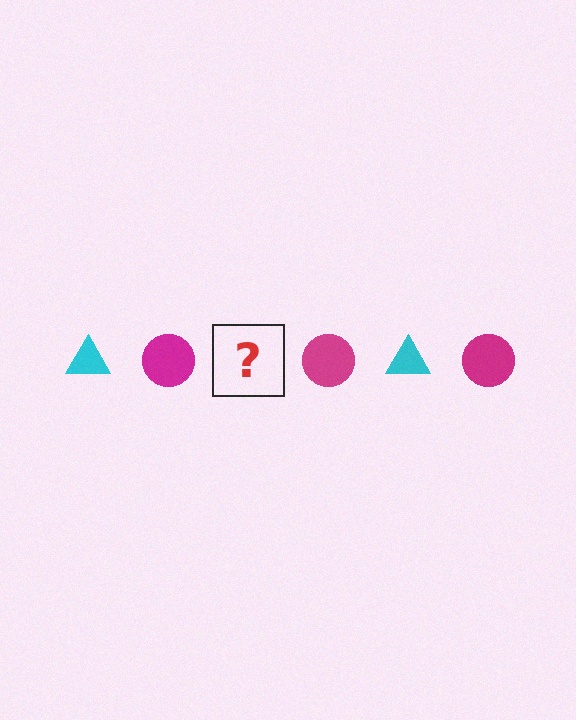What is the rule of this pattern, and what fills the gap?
The rule is that the pattern alternates between cyan triangle and magenta circle. The gap should be filled with a cyan triangle.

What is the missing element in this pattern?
The missing element is a cyan triangle.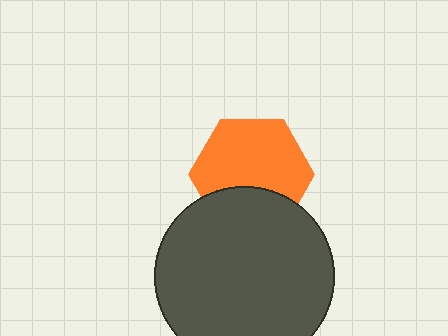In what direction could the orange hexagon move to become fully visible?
The orange hexagon could move up. That would shift it out from behind the dark gray circle entirely.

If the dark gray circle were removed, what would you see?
You would see the complete orange hexagon.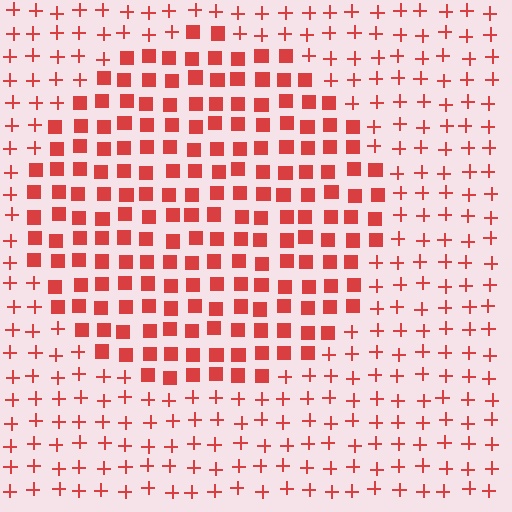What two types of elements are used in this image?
The image uses squares inside the circle region and plus signs outside it.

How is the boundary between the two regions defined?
The boundary is defined by a change in element shape: squares inside vs. plus signs outside. All elements share the same color and spacing.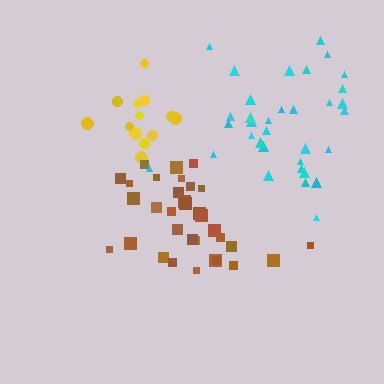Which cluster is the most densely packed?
Brown.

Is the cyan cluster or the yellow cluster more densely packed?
Cyan.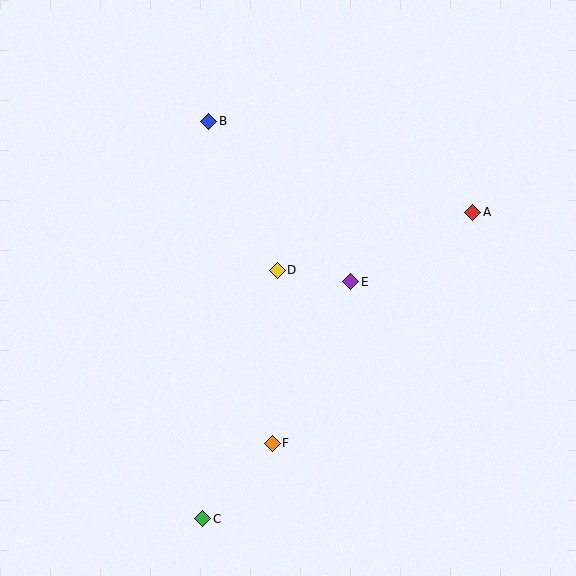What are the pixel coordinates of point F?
Point F is at (272, 443).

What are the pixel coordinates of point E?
Point E is at (351, 282).